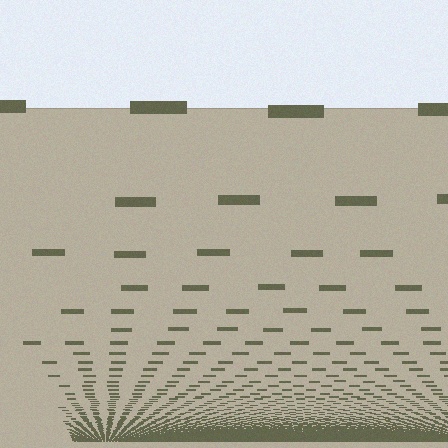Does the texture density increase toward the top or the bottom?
Density increases toward the bottom.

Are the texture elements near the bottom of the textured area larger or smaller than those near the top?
Smaller. The gradient is inverted — elements near the bottom are smaller and denser.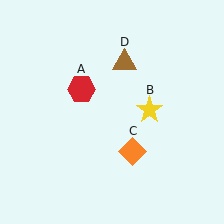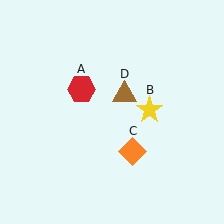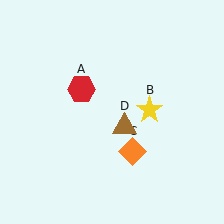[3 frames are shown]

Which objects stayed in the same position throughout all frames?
Red hexagon (object A) and yellow star (object B) and orange diamond (object C) remained stationary.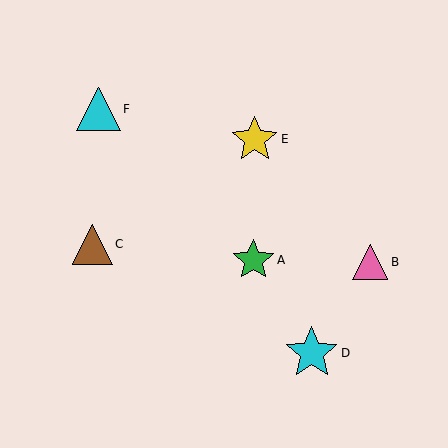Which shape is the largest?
The cyan star (labeled D) is the largest.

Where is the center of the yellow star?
The center of the yellow star is at (255, 139).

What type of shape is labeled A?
Shape A is a green star.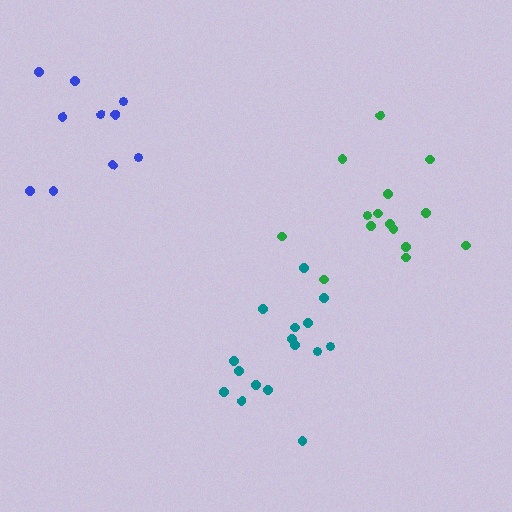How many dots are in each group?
Group 1: 15 dots, Group 2: 10 dots, Group 3: 16 dots (41 total).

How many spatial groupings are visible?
There are 3 spatial groupings.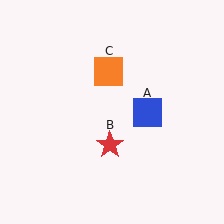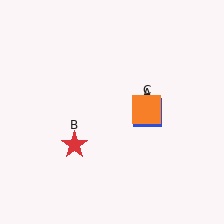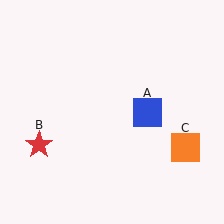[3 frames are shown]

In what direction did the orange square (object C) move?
The orange square (object C) moved down and to the right.